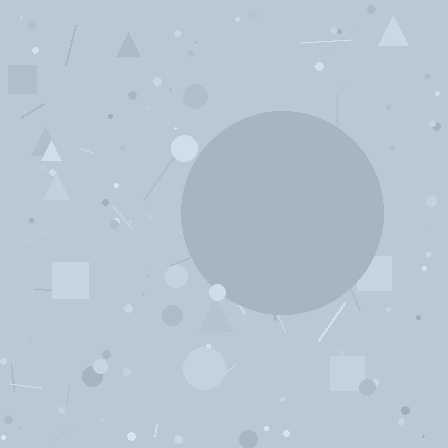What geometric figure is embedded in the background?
A circle is embedded in the background.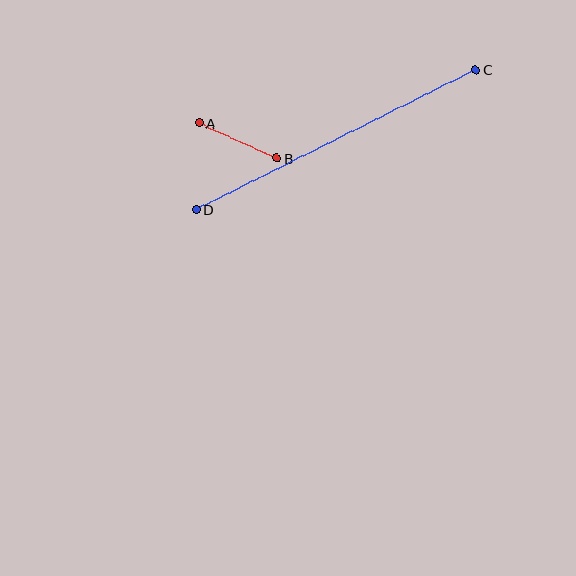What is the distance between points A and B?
The distance is approximately 86 pixels.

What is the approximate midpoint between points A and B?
The midpoint is at approximately (238, 141) pixels.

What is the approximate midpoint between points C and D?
The midpoint is at approximately (336, 140) pixels.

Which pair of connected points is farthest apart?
Points C and D are farthest apart.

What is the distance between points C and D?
The distance is approximately 312 pixels.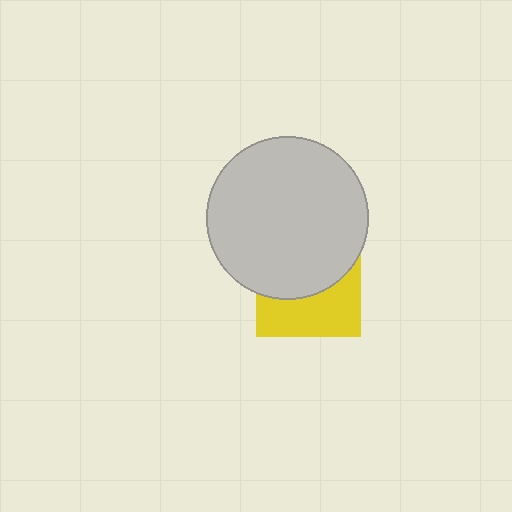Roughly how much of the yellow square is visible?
A small part of it is visible (roughly 45%).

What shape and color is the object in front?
The object in front is a light gray circle.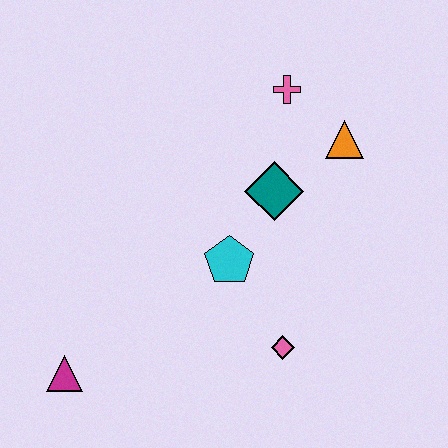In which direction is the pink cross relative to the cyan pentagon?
The pink cross is above the cyan pentagon.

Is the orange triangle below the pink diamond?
No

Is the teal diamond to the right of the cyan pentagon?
Yes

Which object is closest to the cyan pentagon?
The teal diamond is closest to the cyan pentagon.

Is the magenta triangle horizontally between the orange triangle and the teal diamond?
No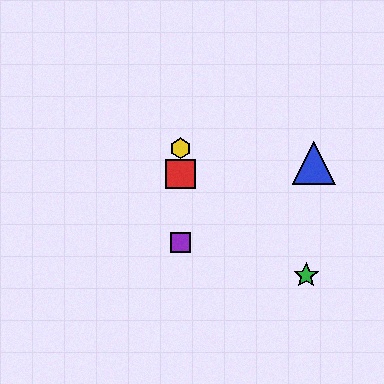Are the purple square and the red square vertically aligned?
Yes, both are at x≈181.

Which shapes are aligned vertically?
The red square, the yellow hexagon, the purple square are aligned vertically.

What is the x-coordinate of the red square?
The red square is at x≈181.